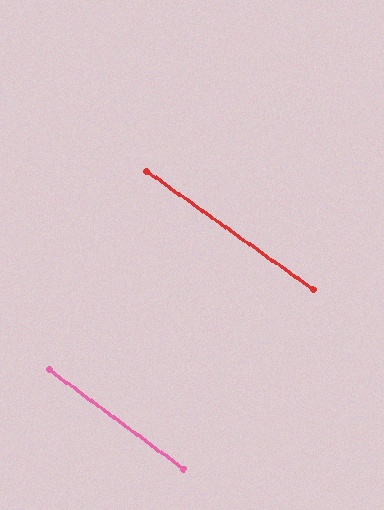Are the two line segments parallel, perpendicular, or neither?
Parallel — their directions differ by only 0.9°.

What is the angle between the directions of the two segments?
Approximately 1 degree.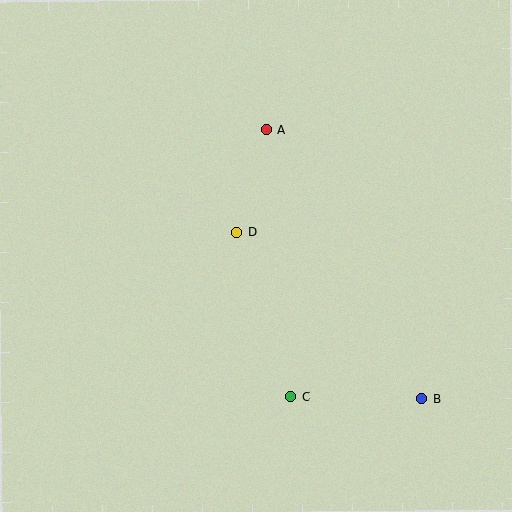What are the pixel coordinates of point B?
Point B is at (422, 399).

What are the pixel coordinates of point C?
Point C is at (291, 397).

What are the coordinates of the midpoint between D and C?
The midpoint between D and C is at (264, 314).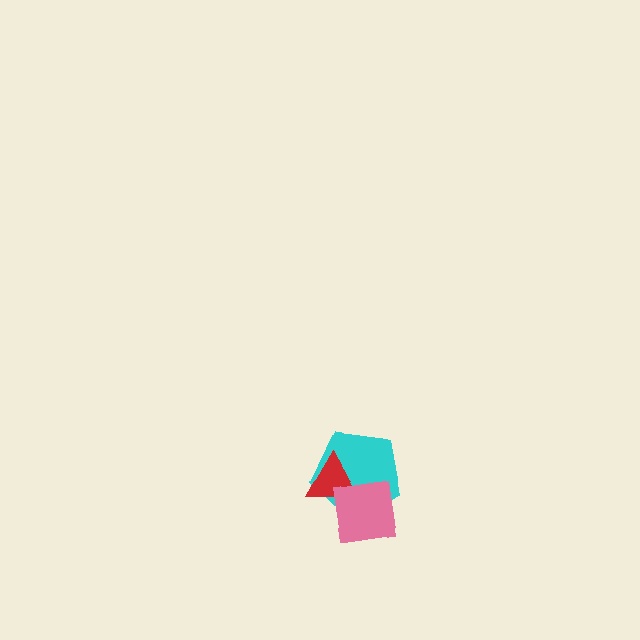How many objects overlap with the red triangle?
2 objects overlap with the red triangle.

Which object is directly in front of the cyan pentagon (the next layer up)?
The red triangle is directly in front of the cyan pentagon.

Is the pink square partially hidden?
No, no other shape covers it.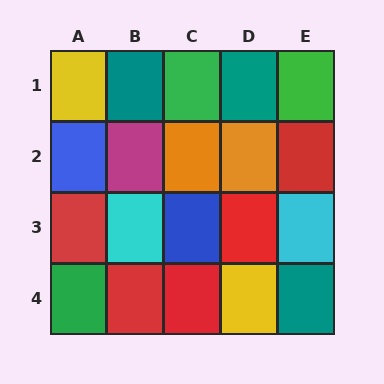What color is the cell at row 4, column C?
Red.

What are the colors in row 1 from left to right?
Yellow, teal, green, teal, green.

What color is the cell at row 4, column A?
Green.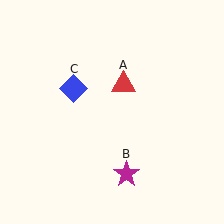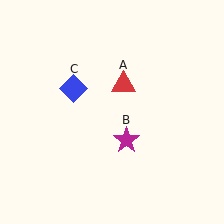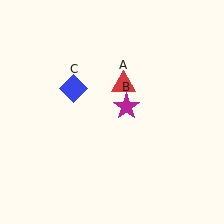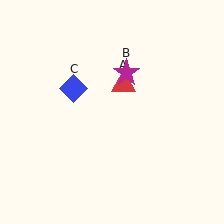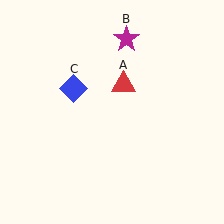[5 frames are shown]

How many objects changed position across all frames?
1 object changed position: magenta star (object B).